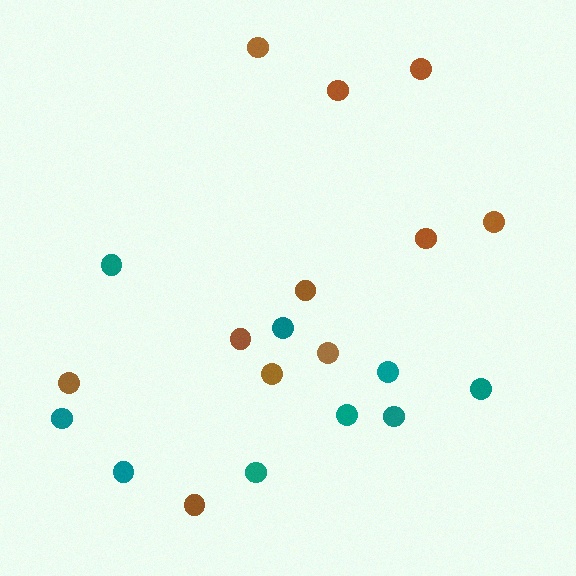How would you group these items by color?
There are 2 groups: one group of brown circles (11) and one group of teal circles (9).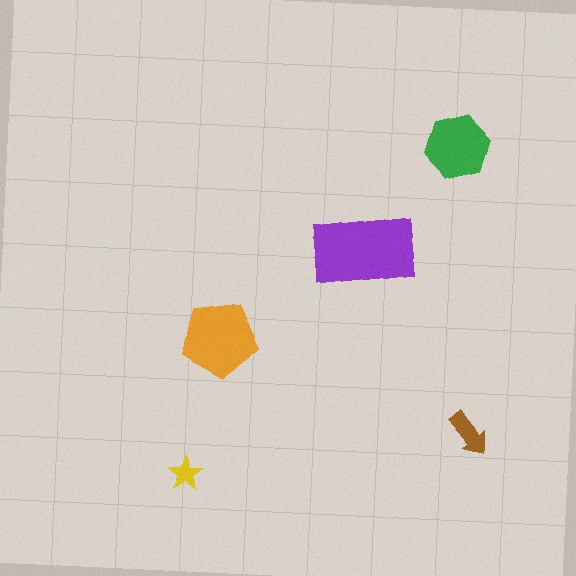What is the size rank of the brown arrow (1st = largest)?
4th.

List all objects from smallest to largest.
The yellow star, the brown arrow, the green hexagon, the orange pentagon, the purple rectangle.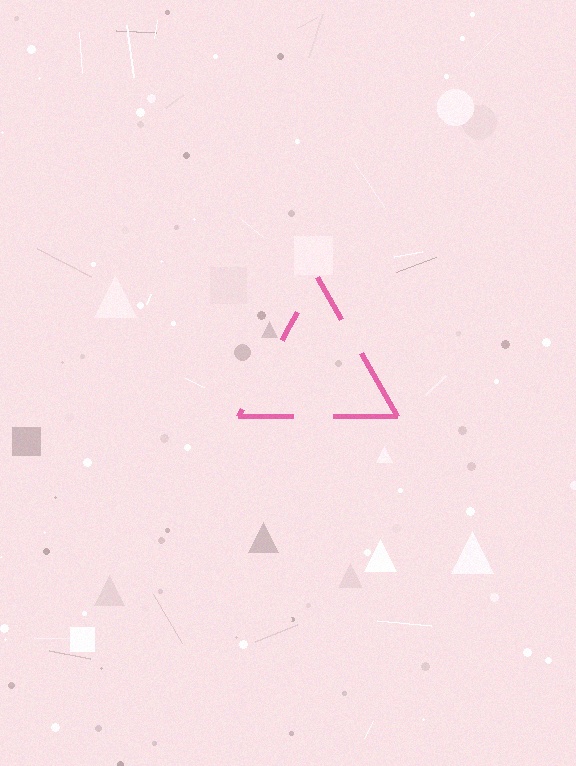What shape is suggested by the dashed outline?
The dashed outline suggests a triangle.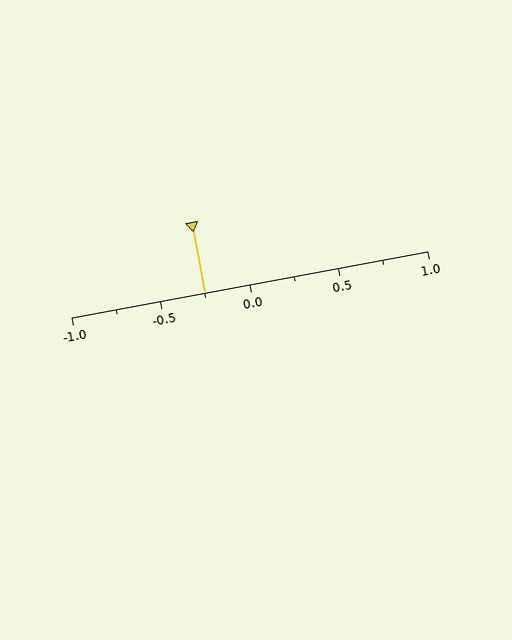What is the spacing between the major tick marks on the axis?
The major ticks are spaced 0.5 apart.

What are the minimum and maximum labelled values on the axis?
The axis runs from -1.0 to 1.0.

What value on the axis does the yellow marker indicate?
The marker indicates approximately -0.25.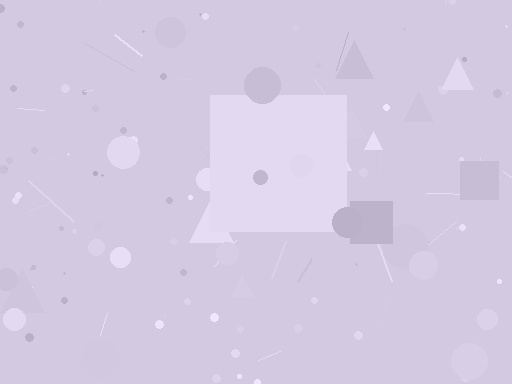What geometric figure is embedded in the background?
A square is embedded in the background.